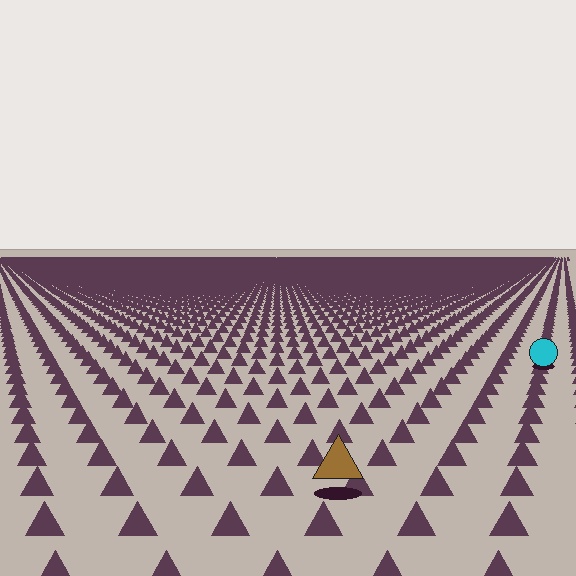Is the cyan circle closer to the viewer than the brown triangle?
No. The brown triangle is closer — you can tell from the texture gradient: the ground texture is coarser near it.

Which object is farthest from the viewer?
The cyan circle is farthest from the viewer. It appears smaller and the ground texture around it is denser.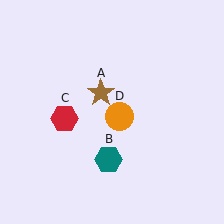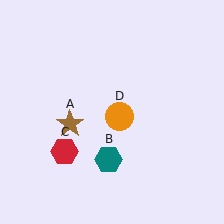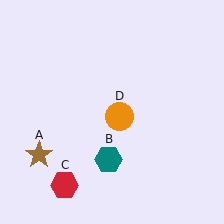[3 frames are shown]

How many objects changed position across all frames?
2 objects changed position: brown star (object A), red hexagon (object C).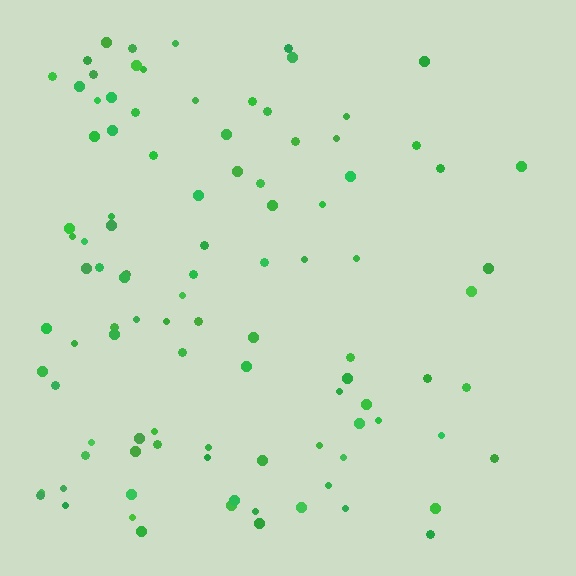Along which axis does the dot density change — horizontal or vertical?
Horizontal.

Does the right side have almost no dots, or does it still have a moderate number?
Still a moderate number, just noticeably fewer than the left.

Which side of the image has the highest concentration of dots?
The left.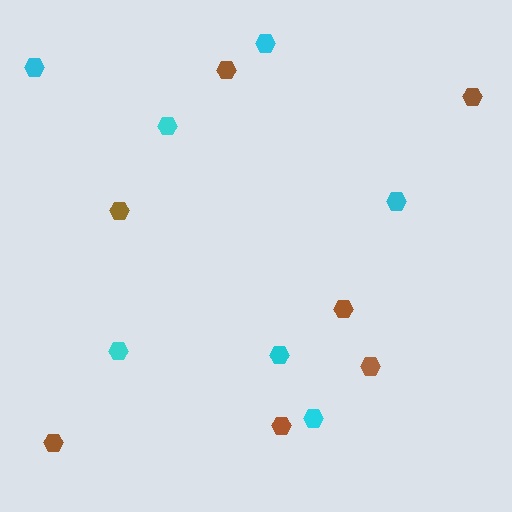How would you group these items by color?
There are 2 groups: one group of brown hexagons (7) and one group of cyan hexagons (7).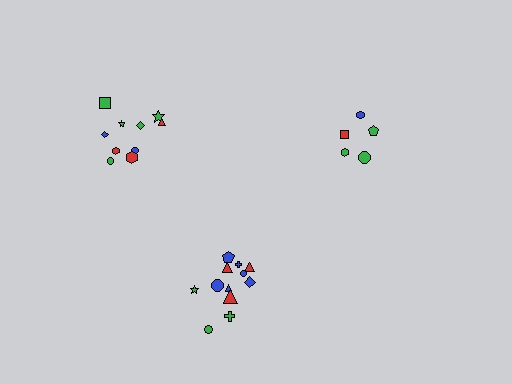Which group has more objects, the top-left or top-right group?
The top-left group.